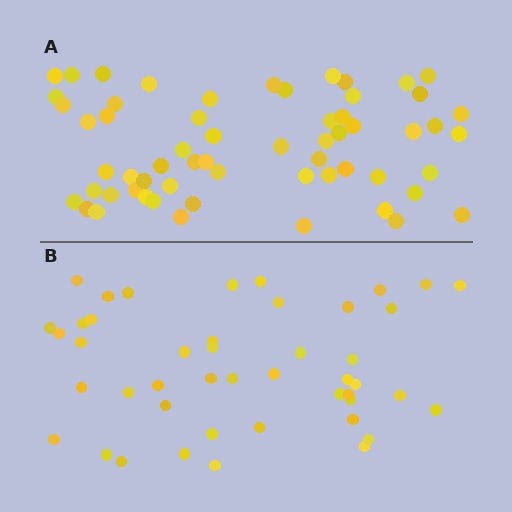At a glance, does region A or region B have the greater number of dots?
Region A (the top region) has more dots.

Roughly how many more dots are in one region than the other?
Region A has approximately 15 more dots than region B.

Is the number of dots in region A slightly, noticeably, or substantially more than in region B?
Region A has noticeably more, but not dramatically so. The ratio is roughly 1.3 to 1.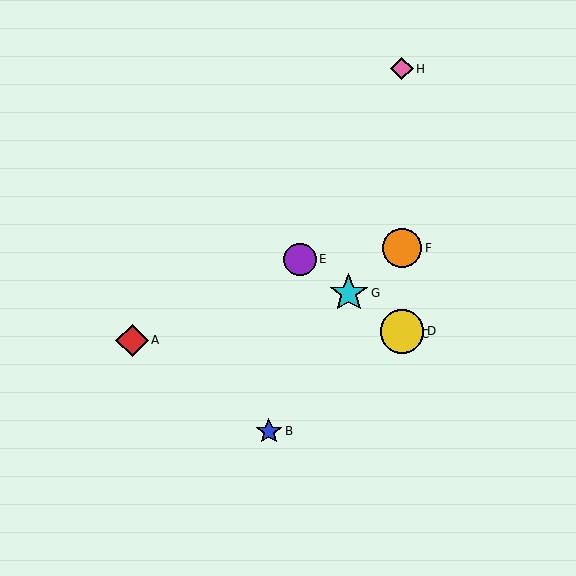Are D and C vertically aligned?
Yes, both are at x≈402.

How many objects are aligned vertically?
4 objects (C, D, F, H) are aligned vertically.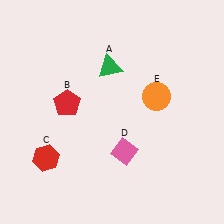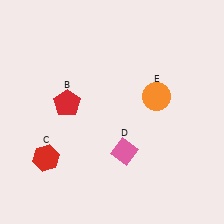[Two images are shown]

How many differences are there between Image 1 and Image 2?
There is 1 difference between the two images.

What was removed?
The green triangle (A) was removed in Image 2.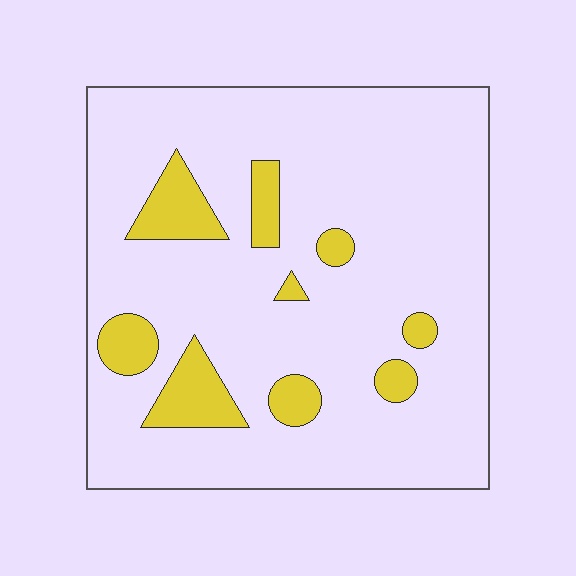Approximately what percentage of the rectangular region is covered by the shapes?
Approximately 15%.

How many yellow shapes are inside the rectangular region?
9.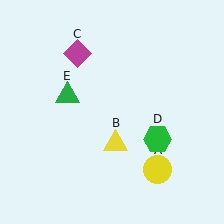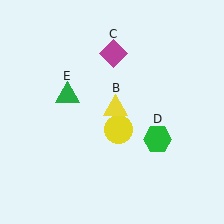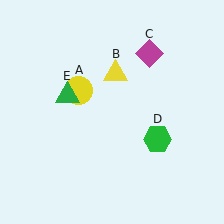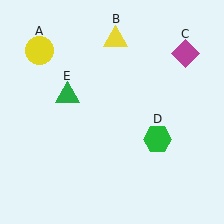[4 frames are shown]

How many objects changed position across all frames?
3 objects changed position: yellow circle (object A), yellow triangle (object B), magenta diamond (object C).